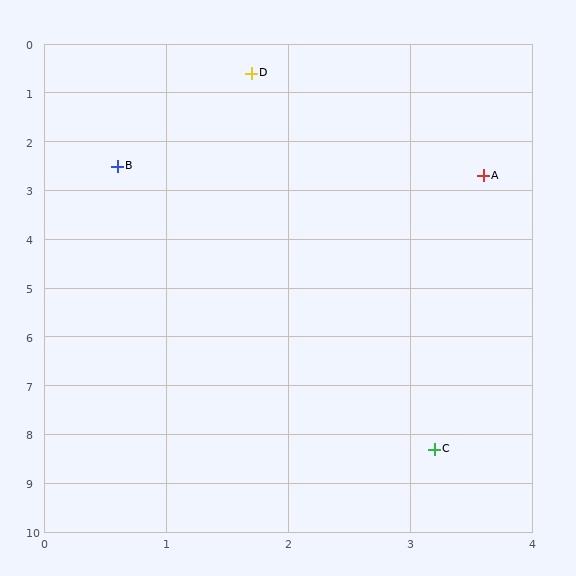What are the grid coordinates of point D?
Point D is at approximately (1.7, 0.6).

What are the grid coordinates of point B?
Point B is at approximately (0.6, 2.5).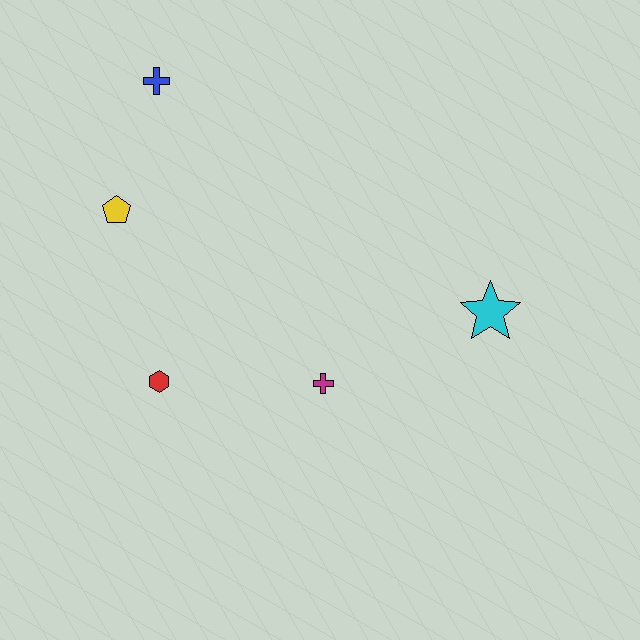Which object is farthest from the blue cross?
The cyan star is farthest from the blue cross.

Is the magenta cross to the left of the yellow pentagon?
No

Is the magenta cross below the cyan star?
Yes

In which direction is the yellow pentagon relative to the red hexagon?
The yellow pentagon is above the red hexagon.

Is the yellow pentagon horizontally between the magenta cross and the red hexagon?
No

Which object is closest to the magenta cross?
The red hexagon is closest to the magenta cross.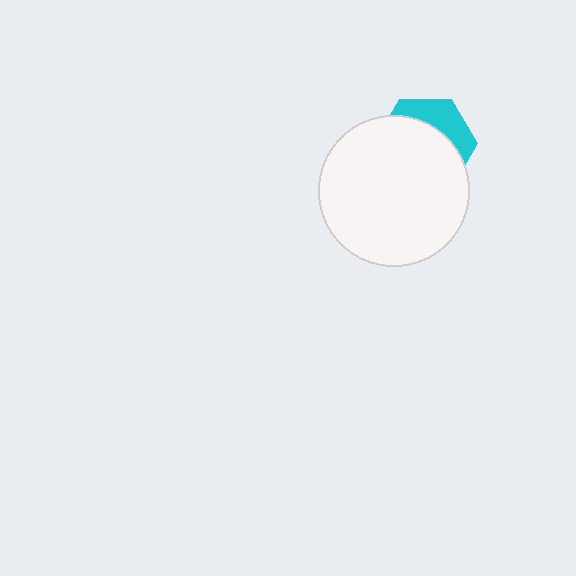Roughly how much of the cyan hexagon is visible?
A small part of it is visible (roughly 31%).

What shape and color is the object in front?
The object in front is a white circle.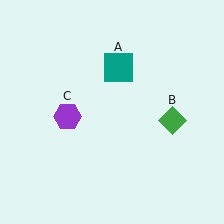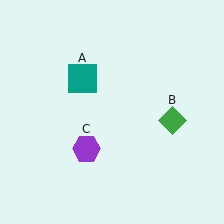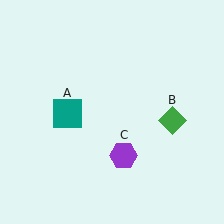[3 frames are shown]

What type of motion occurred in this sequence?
The teal square (object A), purple hexagon (object C) rotated counterclockwise around the center of the scene.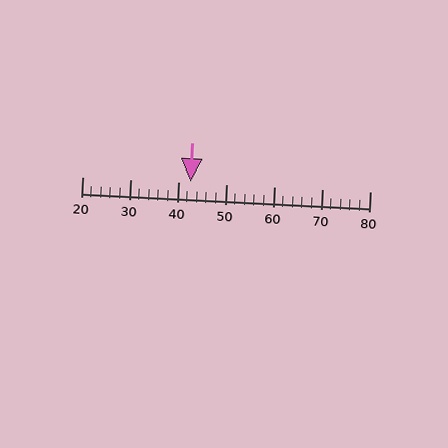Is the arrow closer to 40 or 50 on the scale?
The arrow is closer to 40.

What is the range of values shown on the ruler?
The ruler shows values from 20 to 80.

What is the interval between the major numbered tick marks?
The major tick marks are spaced 10 units apart.